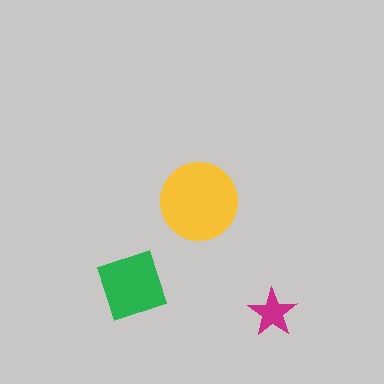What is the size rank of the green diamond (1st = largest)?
2nd.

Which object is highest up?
The yellow circle is topmost.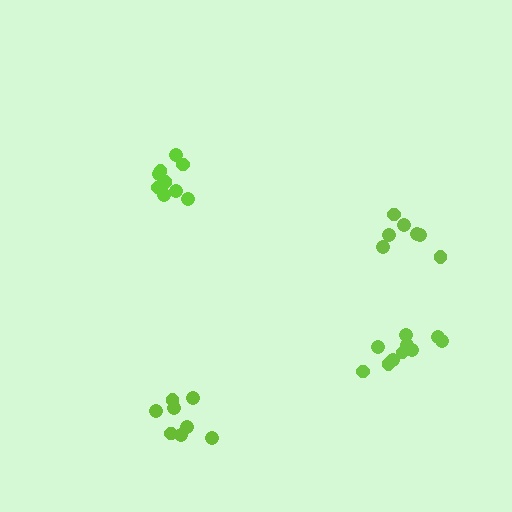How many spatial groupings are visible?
There are 4 spatial groupings.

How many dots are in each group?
Group 1: 10 dots, Group 2: 9 dots, Group 3: 8 dots, Group 4: 7 dots (34 total).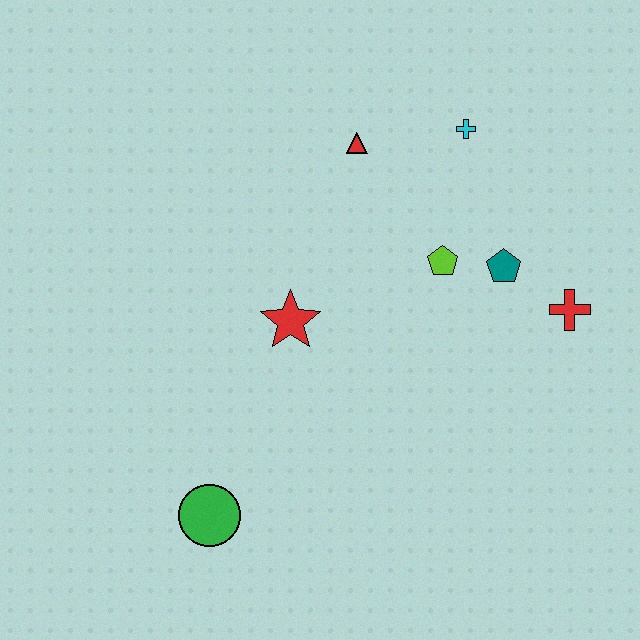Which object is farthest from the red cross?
The green circle is farthest from the red cross.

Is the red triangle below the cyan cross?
Yes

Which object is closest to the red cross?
The teal pentagon is closest to the red cross.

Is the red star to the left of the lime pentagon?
Yes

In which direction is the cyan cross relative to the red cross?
The cyan cross is above the red cross.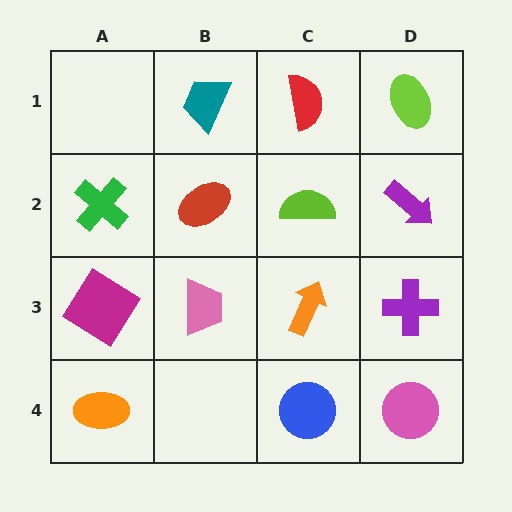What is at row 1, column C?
A red semicircle.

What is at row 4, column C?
A blue circle.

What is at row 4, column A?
An orange ellipse.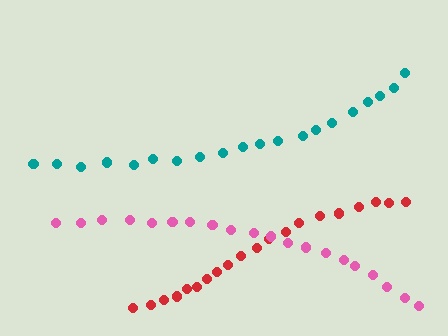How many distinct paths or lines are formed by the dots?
There are 3 distinct paths.